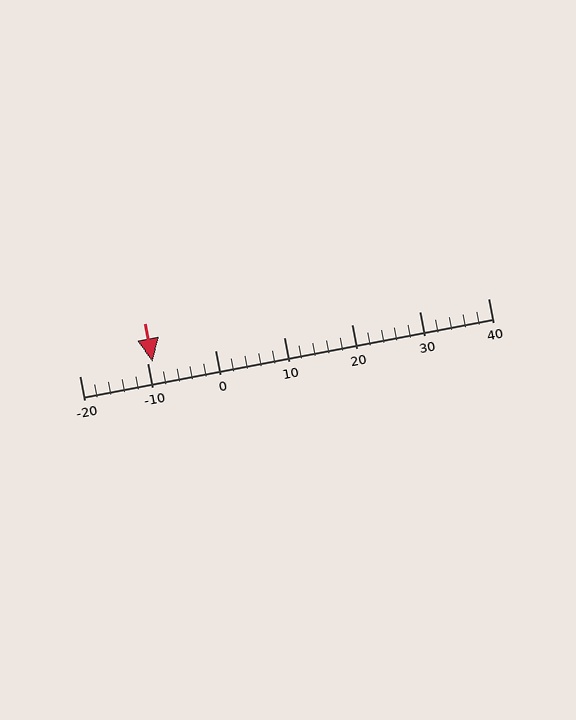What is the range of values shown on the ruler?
The ruler shows values from -20 to 40.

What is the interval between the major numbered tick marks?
The major tick marks are spaced 10 units apart.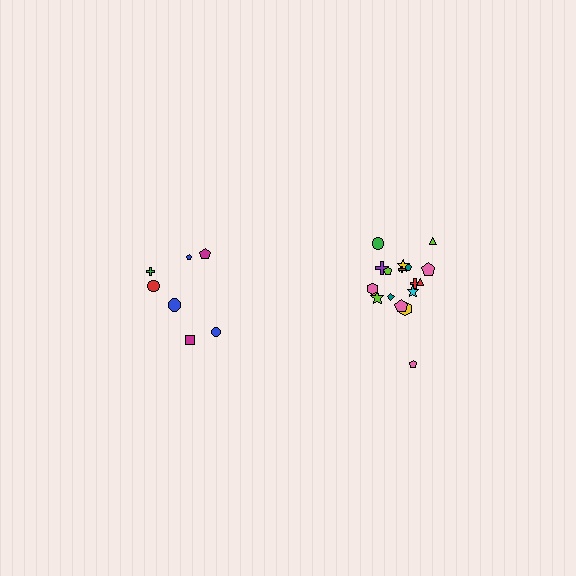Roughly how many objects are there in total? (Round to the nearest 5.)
Roughly 25 objects in total.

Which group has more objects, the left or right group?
The right group.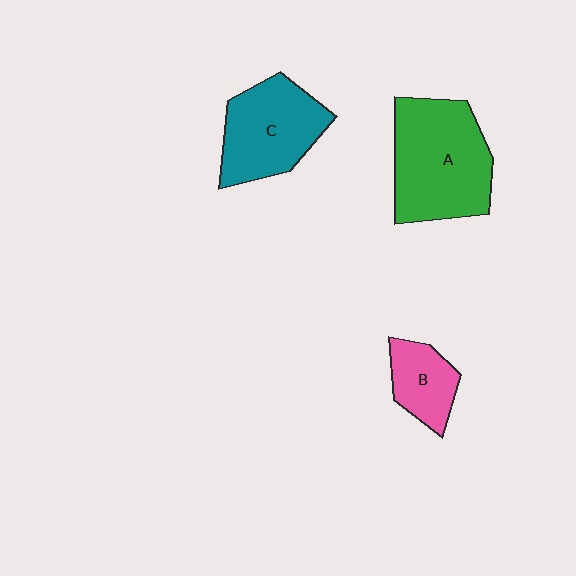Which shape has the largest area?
Shape A (green).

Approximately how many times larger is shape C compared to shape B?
Approximately 1.8 times.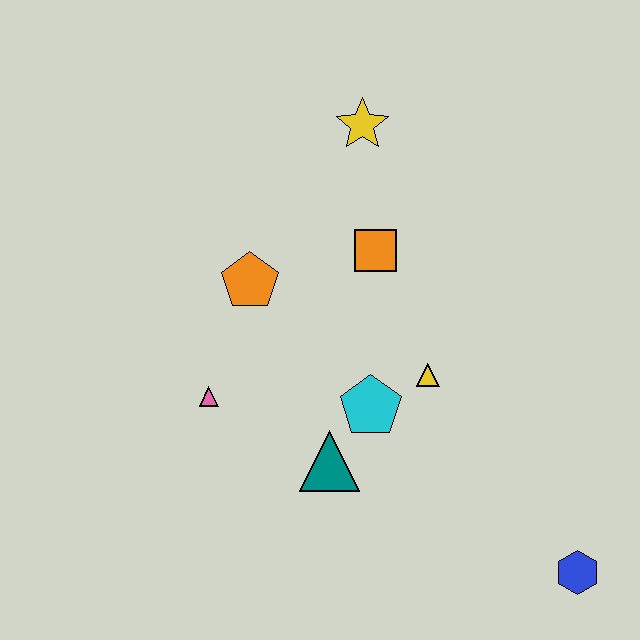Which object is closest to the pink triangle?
The orange pentagon is closest to the pink triangle.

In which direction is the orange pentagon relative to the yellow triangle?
The orange pentagon is to the left of the yellow triangle.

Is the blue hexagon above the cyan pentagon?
No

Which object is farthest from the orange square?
The blue hexagon is farthest from the orange square.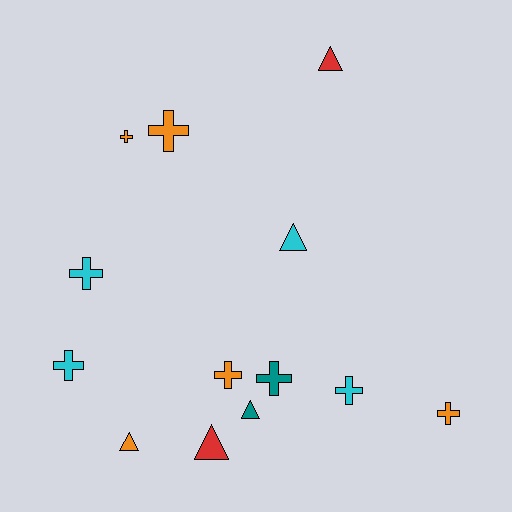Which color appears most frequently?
Orange, with 5 objects.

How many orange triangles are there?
There is 1 orange triangle.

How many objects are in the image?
There are 13 objects.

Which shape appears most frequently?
Cross, with 8 objects.